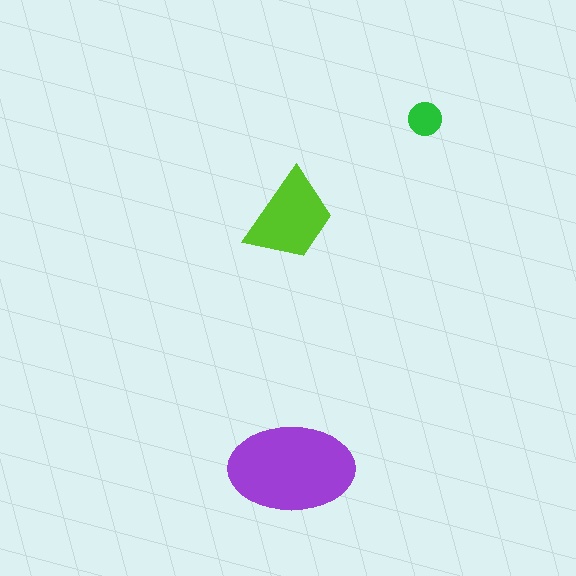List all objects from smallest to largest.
The green circle, the lime trapezoid, the purple ellipse.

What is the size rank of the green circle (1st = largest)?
3rd.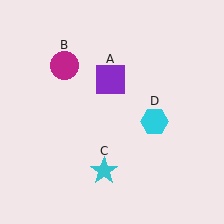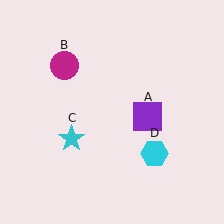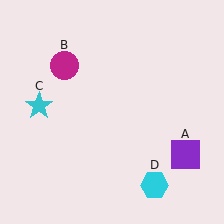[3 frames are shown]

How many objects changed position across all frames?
3 objects changed position: purple square (object A), cyan star (object C), cyan hexagon (object D).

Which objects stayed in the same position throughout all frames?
Magenta circle (object B) remained stationary.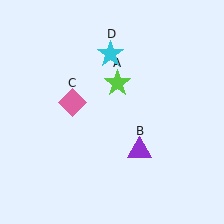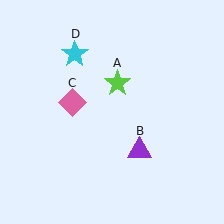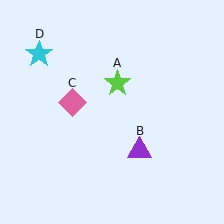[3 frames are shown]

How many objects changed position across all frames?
1 object changed position: cyan star (object D).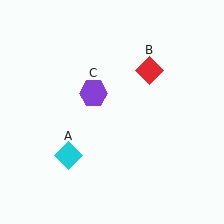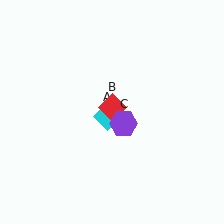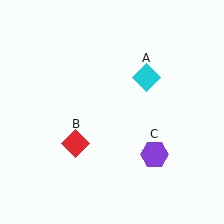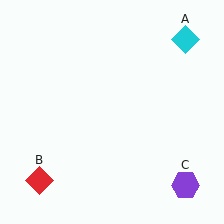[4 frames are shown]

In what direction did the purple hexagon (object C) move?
The purple hexagon (object C) moved down and to the right.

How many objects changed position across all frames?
3 objects changed position: cyan diamond (object A), red diamond (object B), purple hexagon (object C).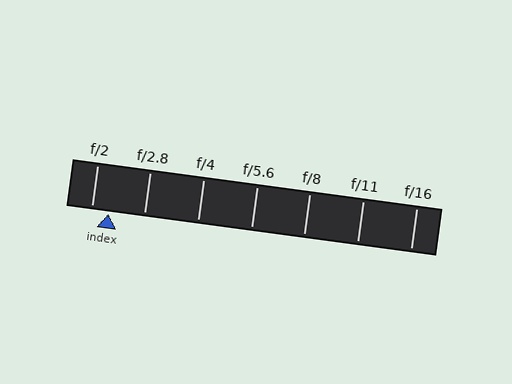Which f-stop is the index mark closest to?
The index mark is closest to f/2.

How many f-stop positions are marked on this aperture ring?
There are 7 f-stop positions marked.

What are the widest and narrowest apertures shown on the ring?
The widest aperture shown is f/2 and the narrowest is f/16.